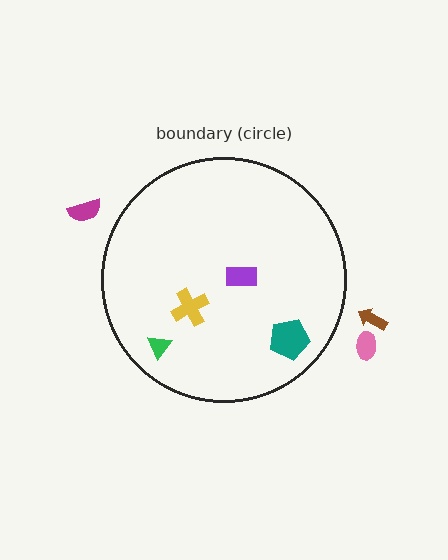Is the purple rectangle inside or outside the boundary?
Inside.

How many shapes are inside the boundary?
4 inside, 3 outside.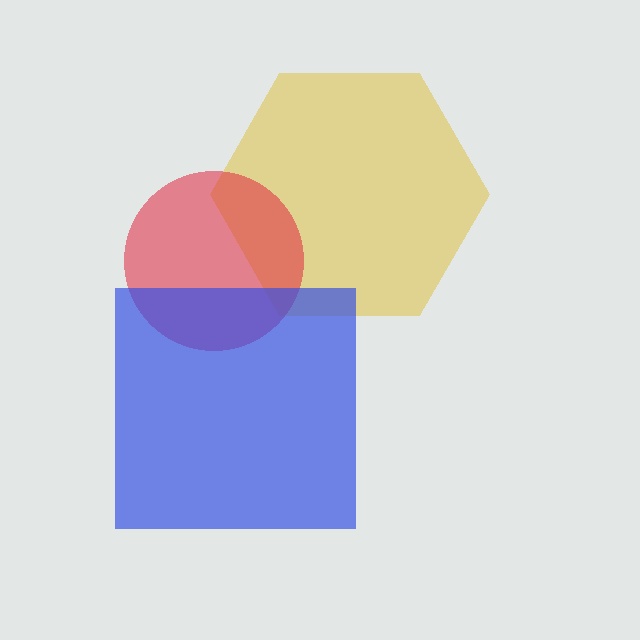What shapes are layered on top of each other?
The layered shapes are: a yellow hexagon, a red circle, a blue square.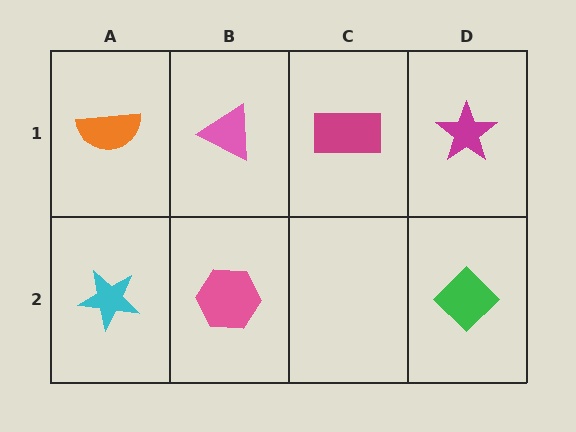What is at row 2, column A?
A cyan star.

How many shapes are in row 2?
3 shapes.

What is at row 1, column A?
An orange semicircle.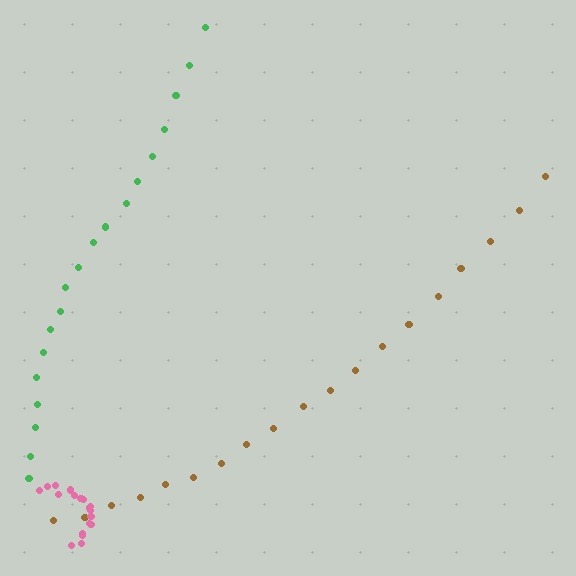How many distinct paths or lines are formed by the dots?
There are 3 distinct paths.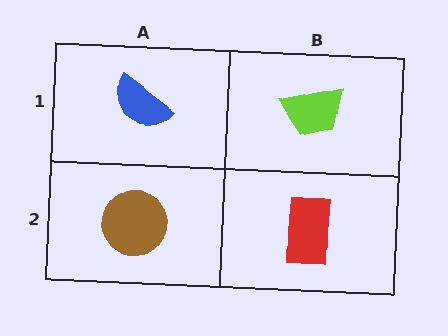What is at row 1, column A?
A blue semicircle.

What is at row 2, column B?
A red rectangle.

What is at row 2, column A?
A brown circle.